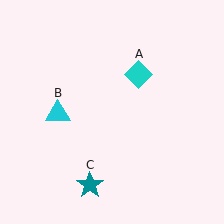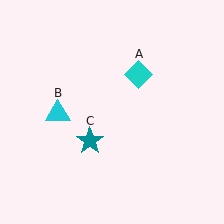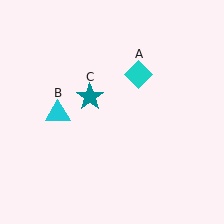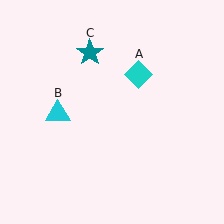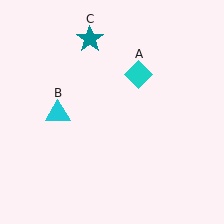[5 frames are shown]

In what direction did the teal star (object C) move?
The teal star (object C) moved up.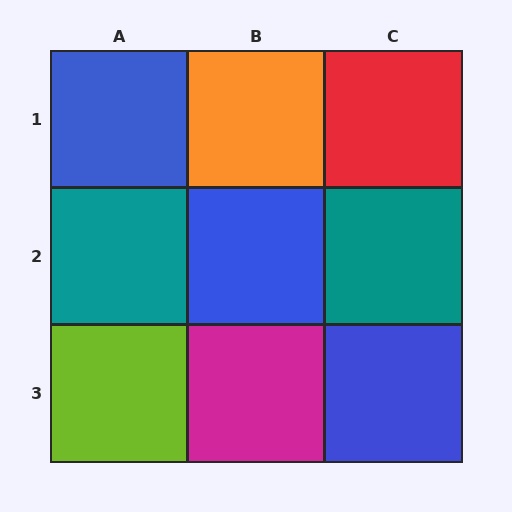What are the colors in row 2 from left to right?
Teal, blue, teal.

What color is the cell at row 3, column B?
Magenta.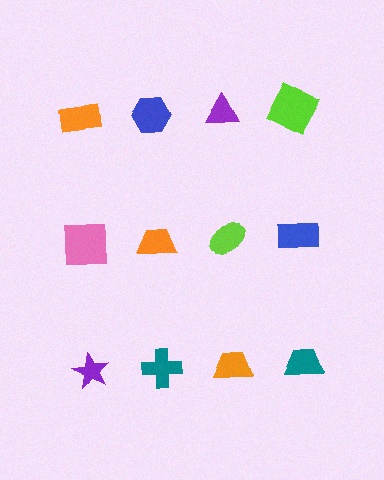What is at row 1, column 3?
A purple triangle.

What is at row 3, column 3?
An orange trapezoid.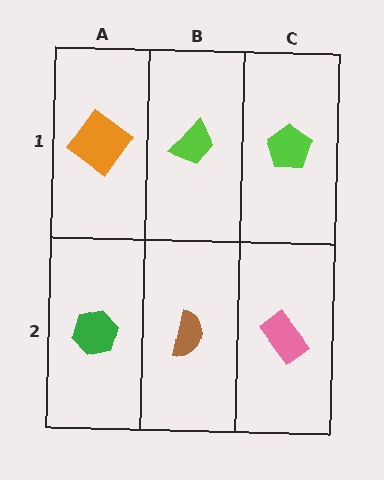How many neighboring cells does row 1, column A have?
2.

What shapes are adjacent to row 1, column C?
A pink rectangle (row 2, column C), a lime trapezoid (row 1, column B).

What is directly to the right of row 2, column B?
A pink rectangle.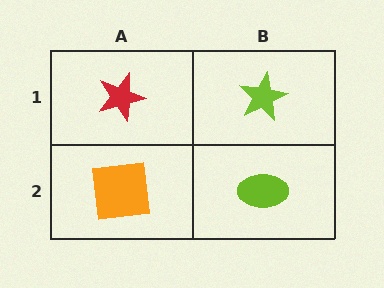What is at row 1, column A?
A red star.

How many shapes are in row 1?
2 shapes.